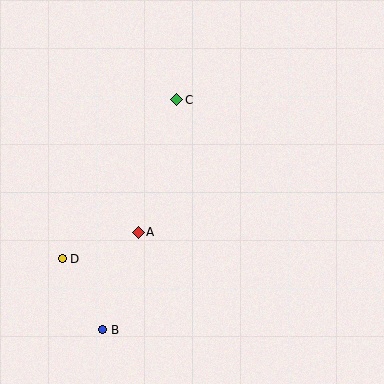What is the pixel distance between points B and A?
The distance between B and A is 104 pixels.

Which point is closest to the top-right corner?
Point C is closest to the top-right corner.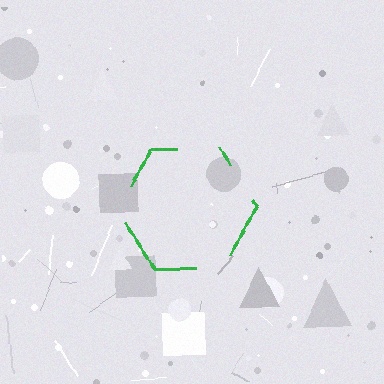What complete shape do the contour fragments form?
The contour fragments form a hexagon.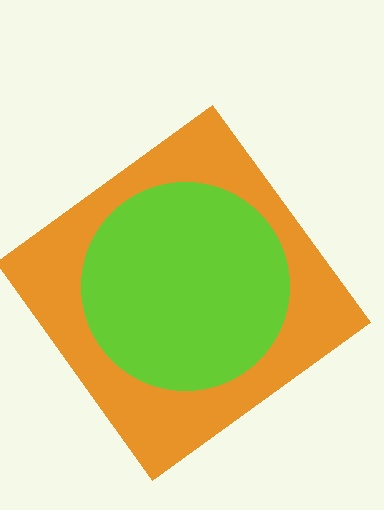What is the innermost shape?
The lime circle.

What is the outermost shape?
The orange diamond.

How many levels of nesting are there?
2.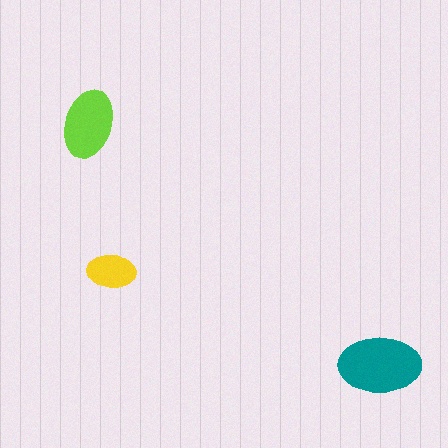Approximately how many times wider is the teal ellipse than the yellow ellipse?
About 1.5 times wider.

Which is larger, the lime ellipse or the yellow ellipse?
The lime one.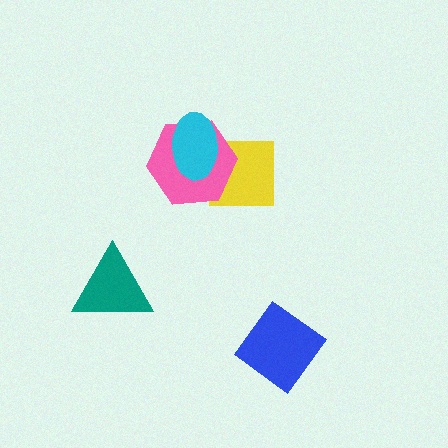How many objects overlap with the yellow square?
2 objects overlap with the yellow square.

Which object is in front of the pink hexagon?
The cyan ellipse is in front of the pink hexagon.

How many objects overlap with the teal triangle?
0 objects overlap with the teal triangle.